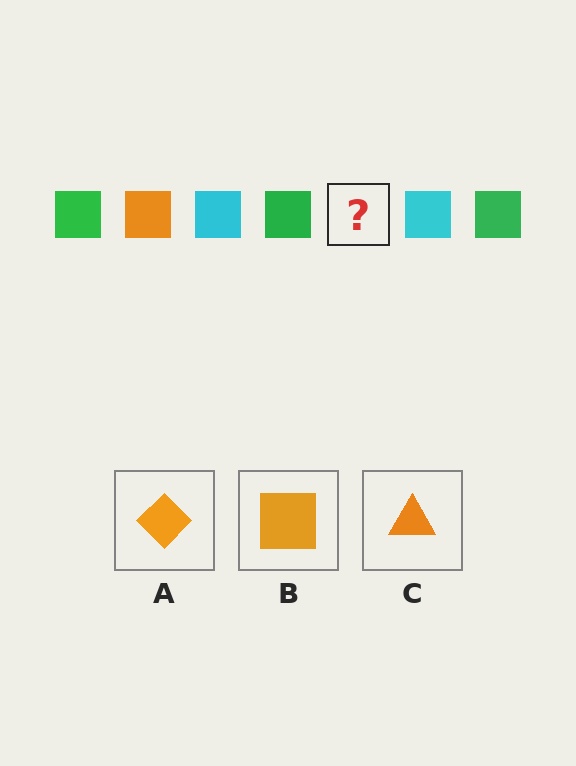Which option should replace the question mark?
Option B.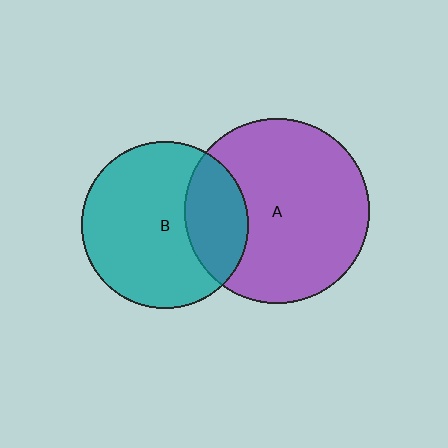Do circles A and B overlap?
Yes.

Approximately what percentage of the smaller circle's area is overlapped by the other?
Approximately 25%.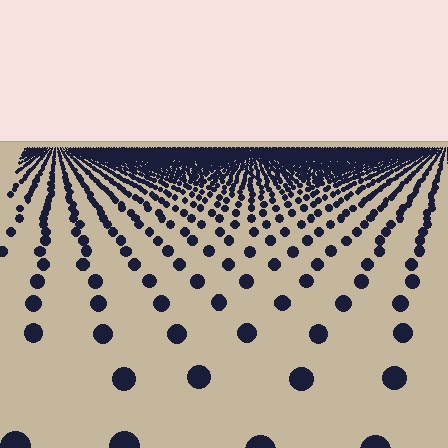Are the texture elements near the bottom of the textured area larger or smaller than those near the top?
Larger. Near the bottom, elements are closer to the viewer and appear at a bigger on-screen size.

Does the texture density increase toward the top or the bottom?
Density increases toward the top.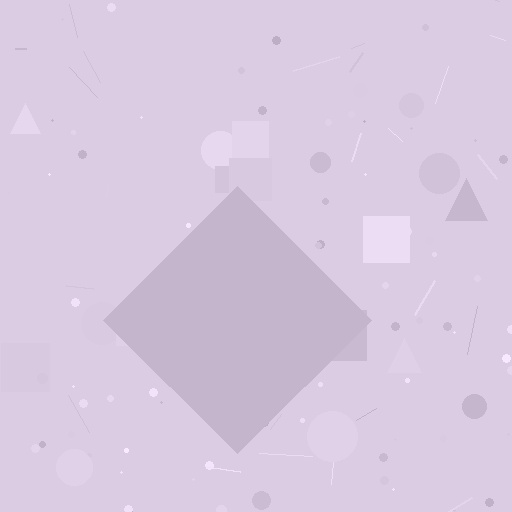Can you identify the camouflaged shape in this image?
The camouflaged shape is a diamond.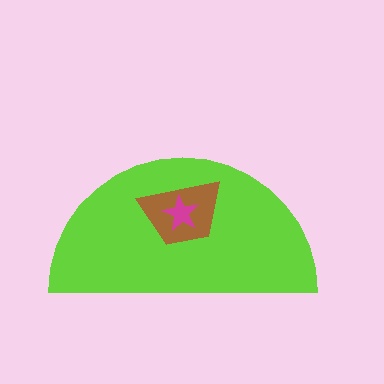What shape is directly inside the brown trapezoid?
The magenta star.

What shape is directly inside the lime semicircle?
The brown trapezoid.